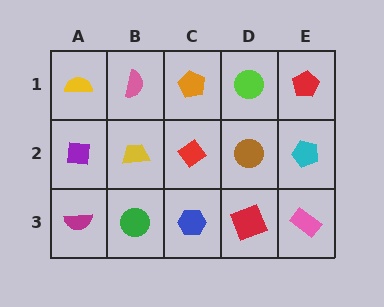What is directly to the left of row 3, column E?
A red square.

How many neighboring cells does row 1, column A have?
2.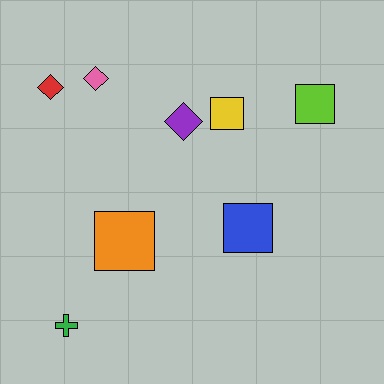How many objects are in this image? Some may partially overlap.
There are 8 objects.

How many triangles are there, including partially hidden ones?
There are no triangles.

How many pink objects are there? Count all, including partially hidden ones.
There is 1 pink object.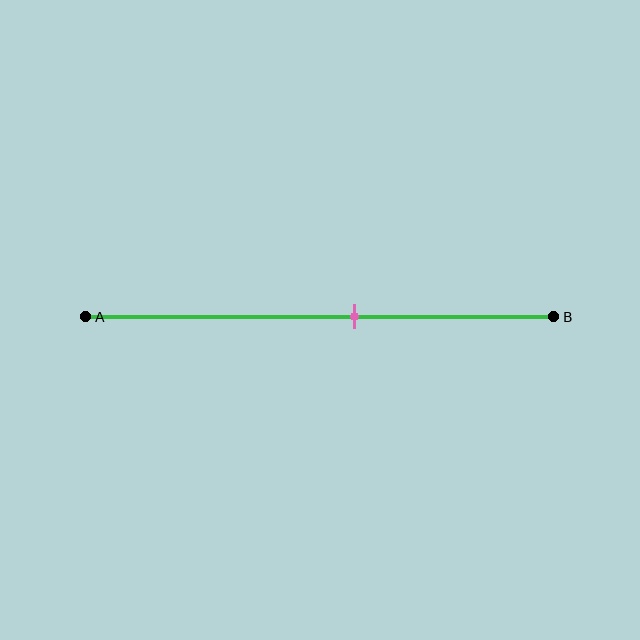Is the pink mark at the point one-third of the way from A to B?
No, the mark is at about 55% from A, not at the 33% one-third point.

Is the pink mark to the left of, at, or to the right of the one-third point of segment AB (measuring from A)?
The pink mark is to the right of the one-third point of segment AB.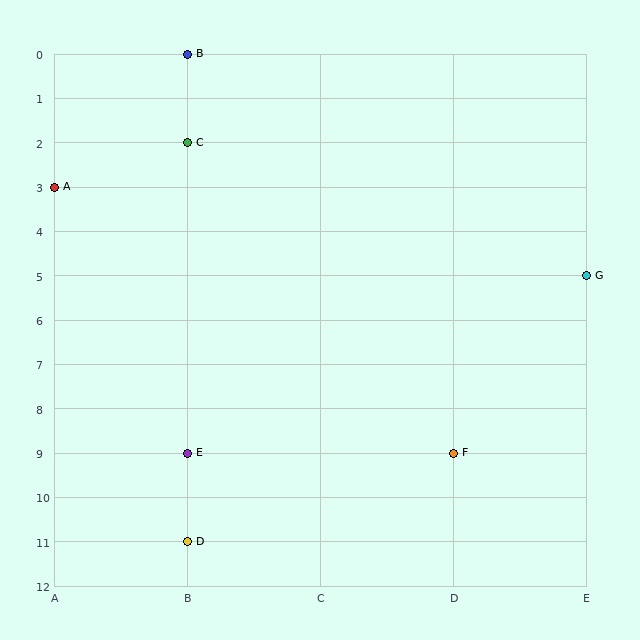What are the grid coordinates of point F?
Point F is at grid coordinates (D, 9).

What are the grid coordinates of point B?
Point B is at grid coordinates (B, 0).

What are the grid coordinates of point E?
Point E is at grid coordinates (B, 9).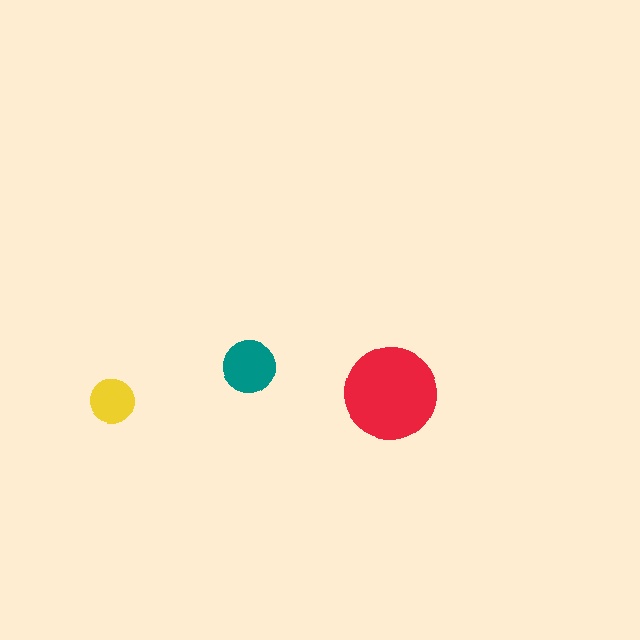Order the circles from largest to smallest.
the red one, the teal one, the yellow one.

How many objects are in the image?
There are 3 objects in the image.